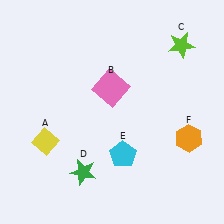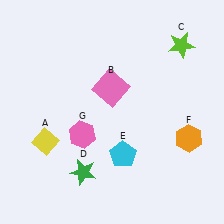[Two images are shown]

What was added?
A pink hexagon (G) was added in Image 2.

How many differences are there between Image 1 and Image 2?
There is 1 difference between the two images.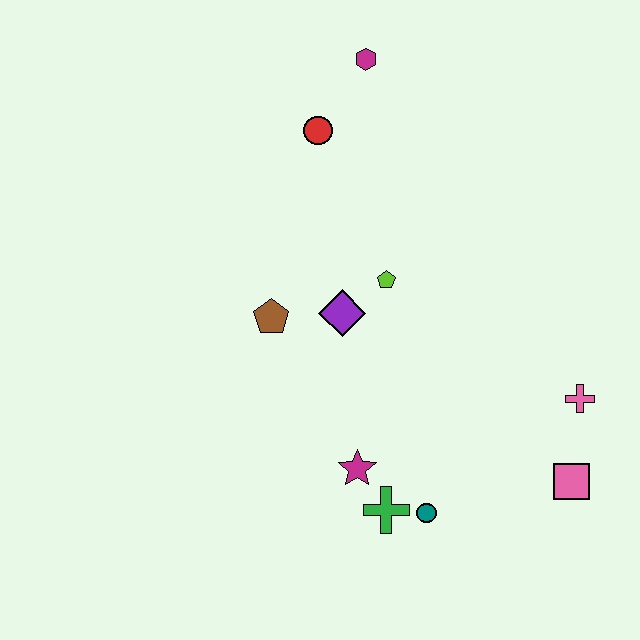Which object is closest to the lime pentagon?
The purple diamond is closest to the lime pentagon.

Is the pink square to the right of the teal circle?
Yes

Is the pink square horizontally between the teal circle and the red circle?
No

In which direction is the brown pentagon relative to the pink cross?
The brown pentagon is to the left of the pink cross.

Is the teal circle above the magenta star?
No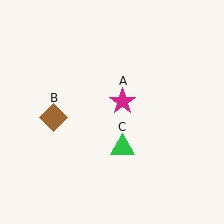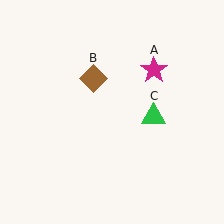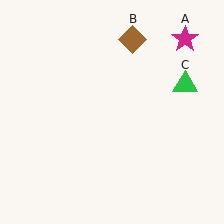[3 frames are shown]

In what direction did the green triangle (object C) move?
The green triangle (object C) moved up and to the right.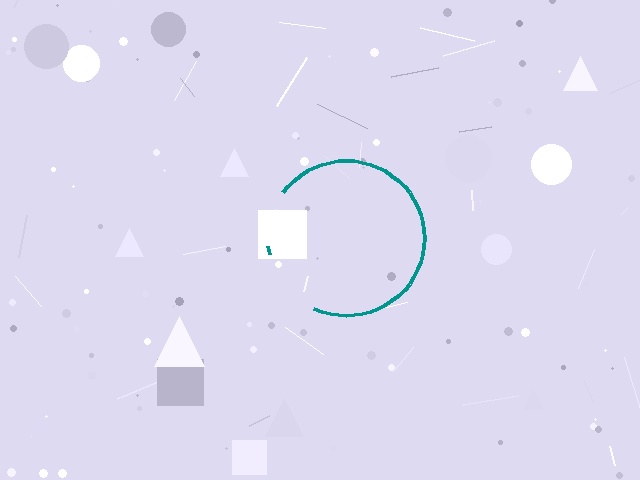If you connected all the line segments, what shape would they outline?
They would outline a circle.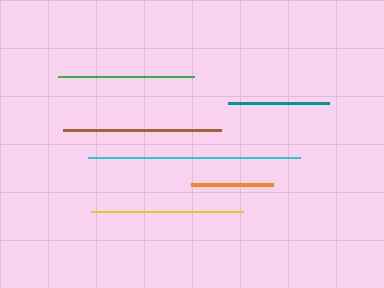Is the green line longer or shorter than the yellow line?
The yellow line is longer than the green line.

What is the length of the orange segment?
The orange segment is approximately 83 pixels long.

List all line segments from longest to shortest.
From longest to shortest: cyan, brown, yellow, green, teal, orange.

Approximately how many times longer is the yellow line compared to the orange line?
The yellow line is approximately 1.8 times the length of the orange line.